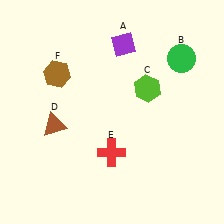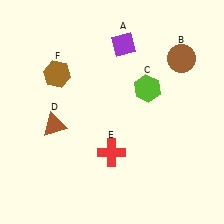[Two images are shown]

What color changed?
The circle (B) changed from green in Image 1 to brown in Image 2.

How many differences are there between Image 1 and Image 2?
There is 1 difference between the two images.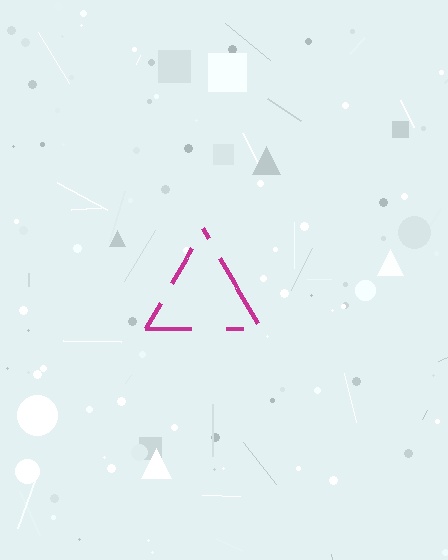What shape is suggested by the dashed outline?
The dashed outline suggests a triangle.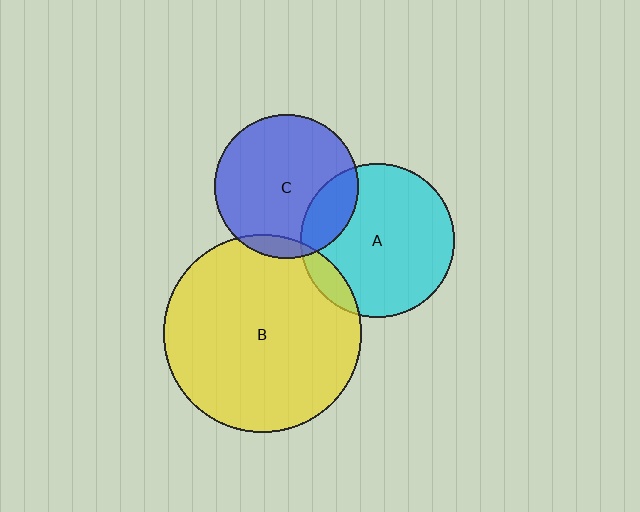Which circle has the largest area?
Circle B (yellow).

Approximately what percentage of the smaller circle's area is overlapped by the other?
Approximately 10%.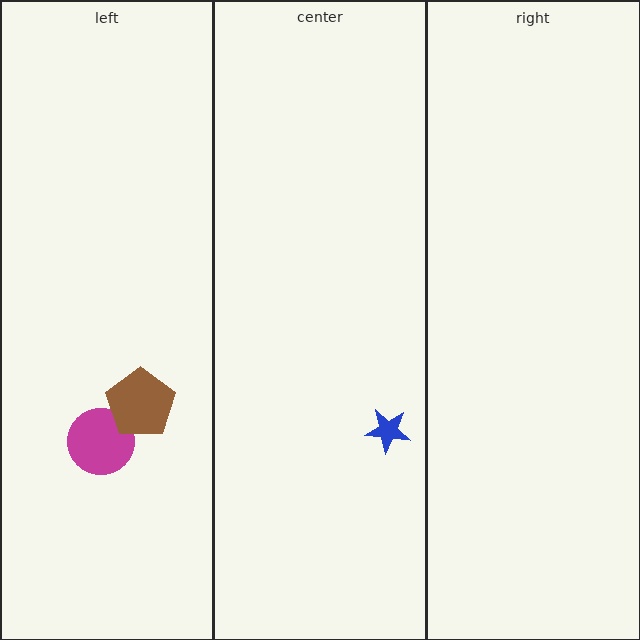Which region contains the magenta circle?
The left region.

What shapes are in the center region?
The blue star.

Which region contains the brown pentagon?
The left region.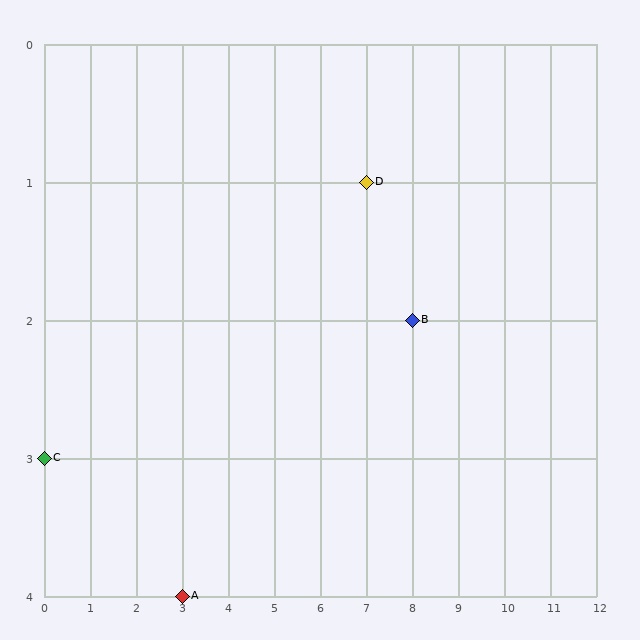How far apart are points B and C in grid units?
Points B and C are 8 columns and 1 row apart (about 8.1 grid units diagonally).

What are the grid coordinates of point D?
Point D is at grid coordinates (7, 1).